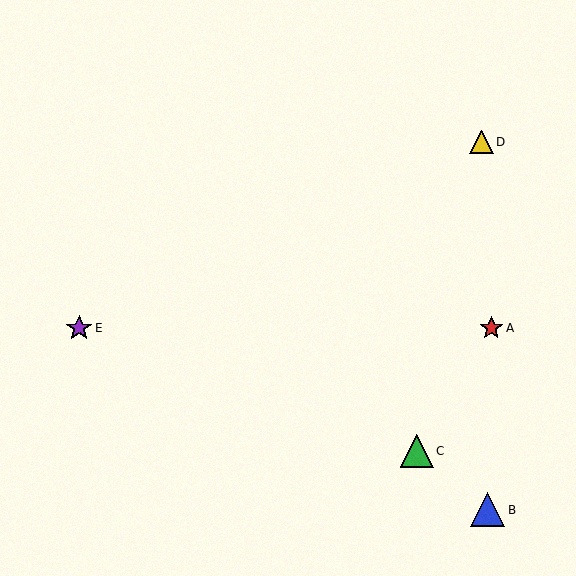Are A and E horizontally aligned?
Yes, both are at y≈328.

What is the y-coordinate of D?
Object D is at y≈142.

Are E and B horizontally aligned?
No, E is at y≈328 and B is at y≈510.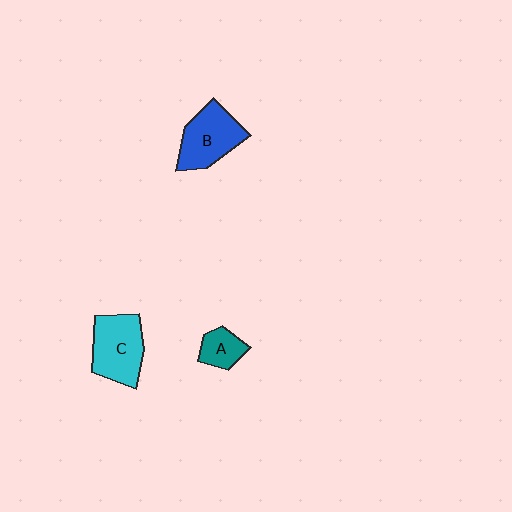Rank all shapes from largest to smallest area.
From largest to smallest: C (cyan), B (blue), A (teal).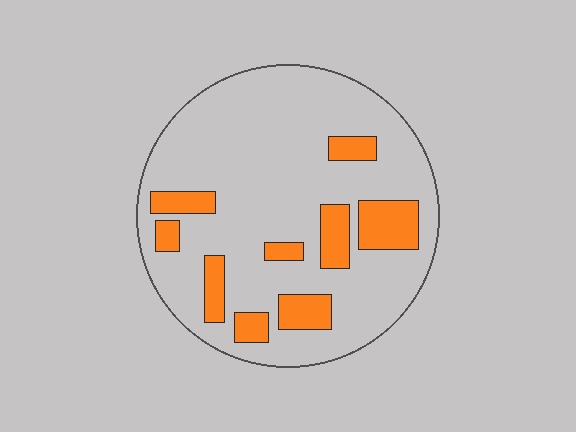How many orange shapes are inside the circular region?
9.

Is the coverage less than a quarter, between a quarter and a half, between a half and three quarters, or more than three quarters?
Less than a quarter.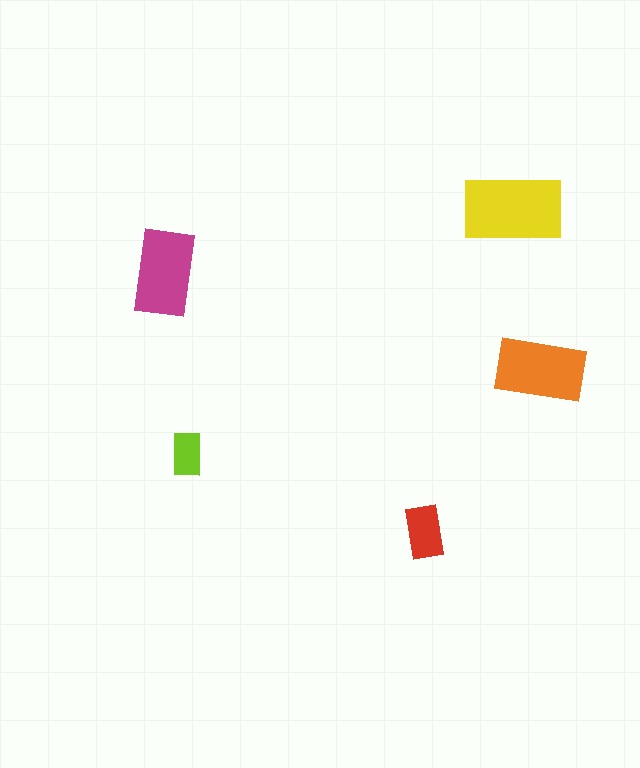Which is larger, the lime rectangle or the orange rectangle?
The orange one.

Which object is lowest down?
The red rectangle is bottommost.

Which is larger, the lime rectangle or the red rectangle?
The red one.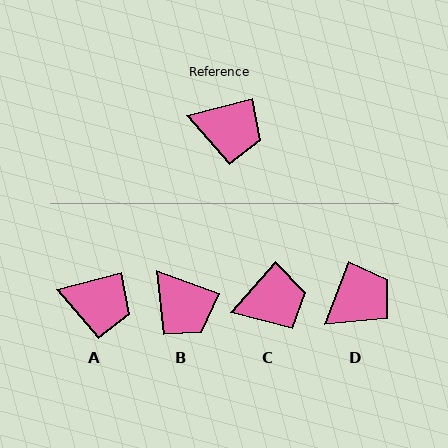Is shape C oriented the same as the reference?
No, it is off by about 34 degrees.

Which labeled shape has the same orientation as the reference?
A.